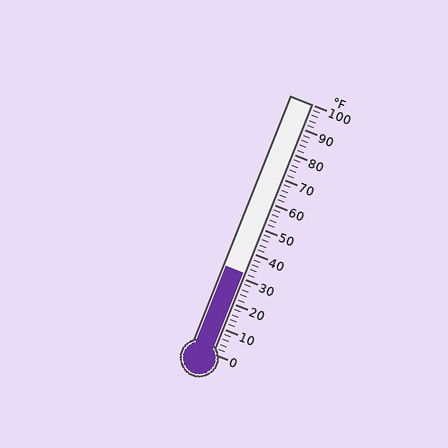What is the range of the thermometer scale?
The thermometer scale ranges from 0°F to 100°F.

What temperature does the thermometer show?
The thermometer shows approximately 32°F.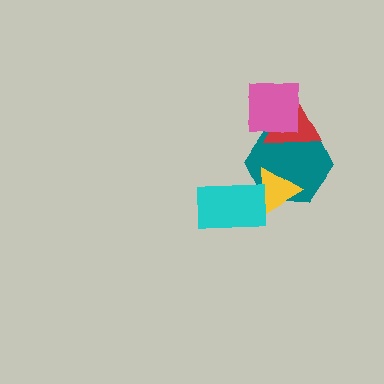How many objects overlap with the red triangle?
2 objects overlap with the red triangle.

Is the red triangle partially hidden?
Yes, it is partially covered by another shape.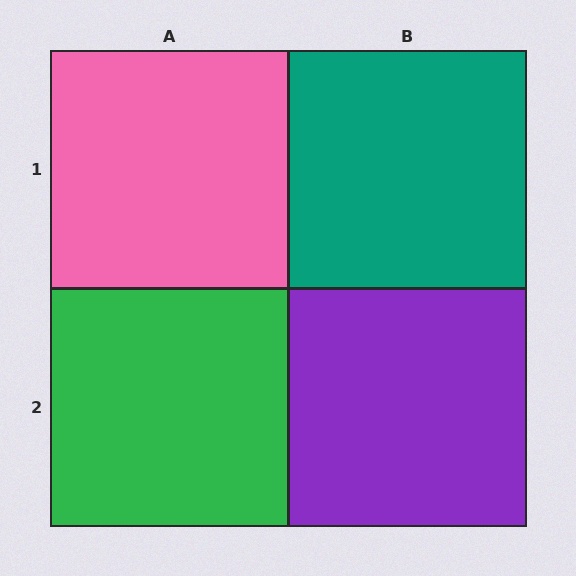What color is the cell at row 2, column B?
Purple.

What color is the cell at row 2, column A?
Green.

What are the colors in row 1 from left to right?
Pink, teal.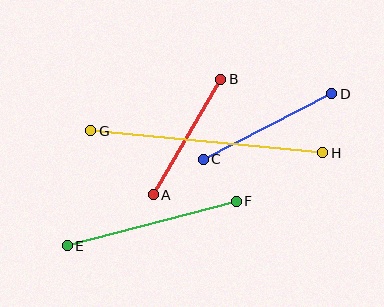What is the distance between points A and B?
The distance is approximately 134 pixels.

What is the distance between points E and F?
The distance is approximately 175 pixels.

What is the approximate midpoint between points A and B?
The midpoint is at approximately (187, 137) pixels.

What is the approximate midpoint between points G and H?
The midpoint is at approximately (207, 142) pixels.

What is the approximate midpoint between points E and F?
The midpoint is at approximately (152, 223) pixels.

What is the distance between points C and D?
The distance is approximately 144 pixels.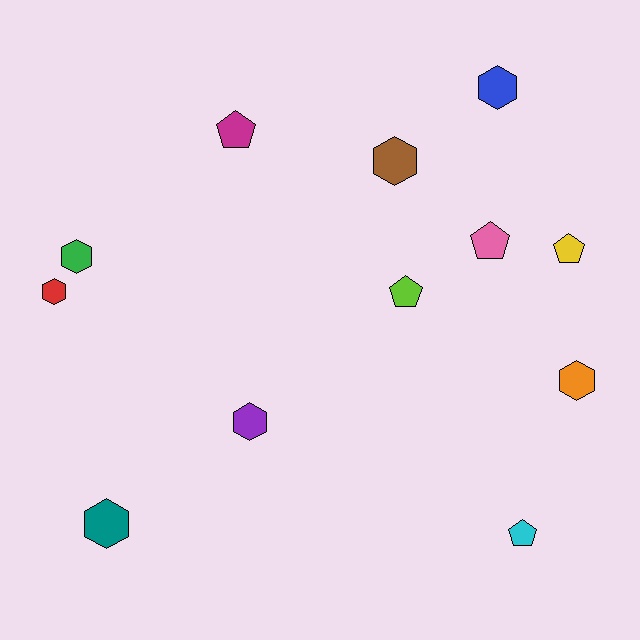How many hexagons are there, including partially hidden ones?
There are 7 hexagons.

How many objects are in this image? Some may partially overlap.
There are 12 objects.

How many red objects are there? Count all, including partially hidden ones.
There is 1 red object.